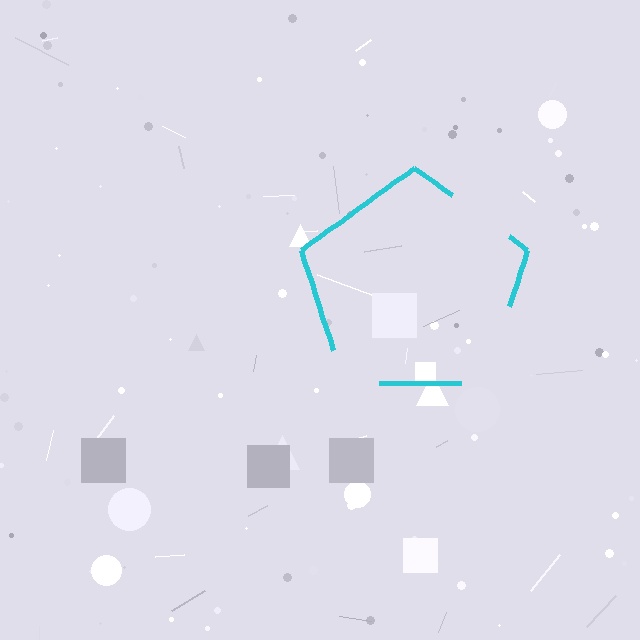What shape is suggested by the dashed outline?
The dashed outline suggests a pentagon.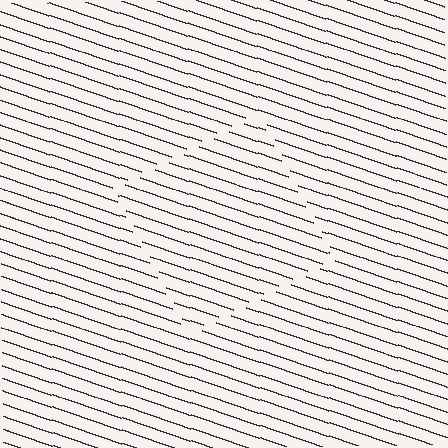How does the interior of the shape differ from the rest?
The interior of the shape contains the same grating, shifted by half a period — the contour is defined by the phase discontinuity where line-ends from the inner and outer gratings abut.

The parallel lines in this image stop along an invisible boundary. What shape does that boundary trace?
An illusory square. The interior of the shape contains the same grating, shifted by half a period — the contour is defined by the phase discontinuity where line-ends from the inner and outer gratings abut.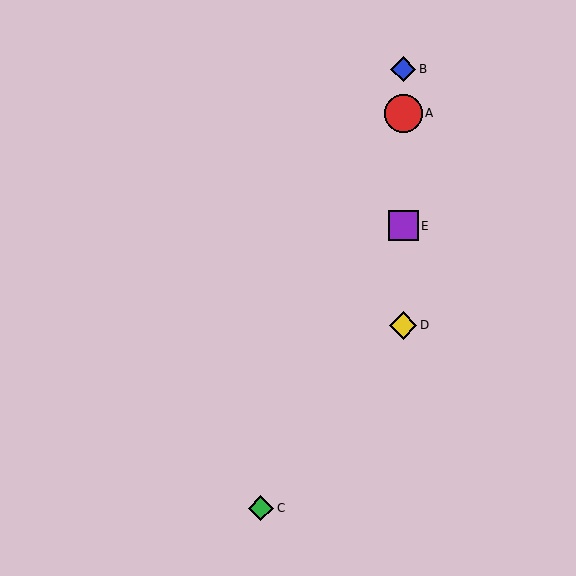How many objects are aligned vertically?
4 objects (A, B, D, E) are aligned vertically.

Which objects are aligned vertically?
Objects A, B, D, E are aligned vertically.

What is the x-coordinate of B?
Object B is at x≈403.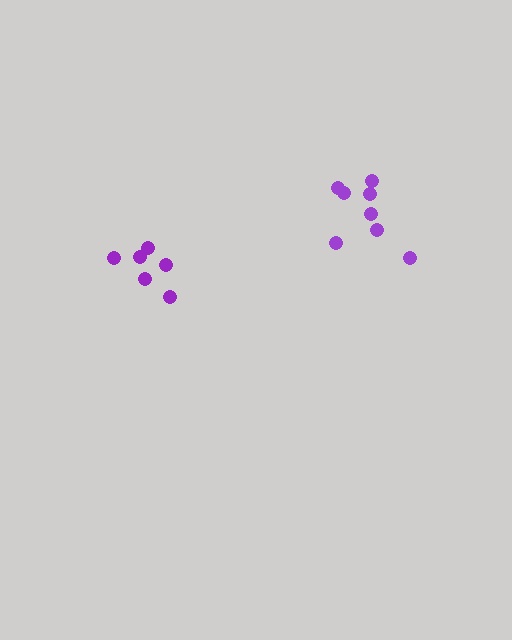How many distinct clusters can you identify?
There are 2 distinct clusters.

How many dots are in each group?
Group 1: 8 dots, Group 2: 6 dots (14 total).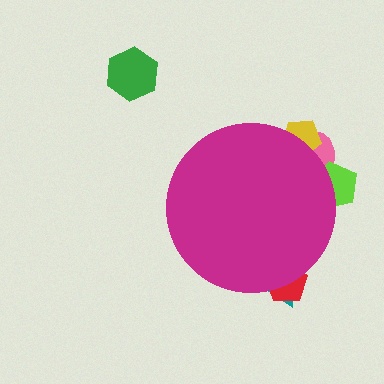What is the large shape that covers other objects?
A magenta circle.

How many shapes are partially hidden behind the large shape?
5 shapes are partially hidden.